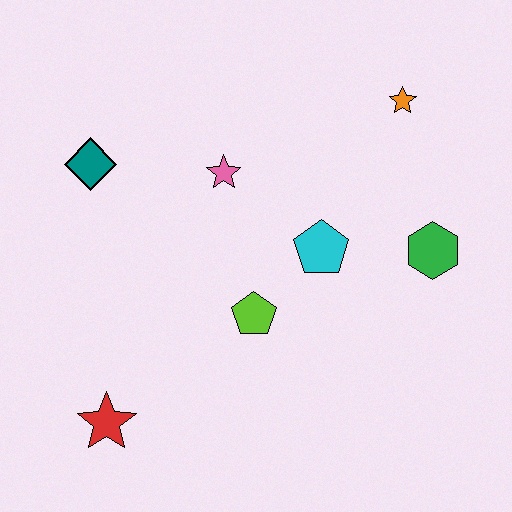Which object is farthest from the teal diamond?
The green hexagon is farthest from the teal diamond.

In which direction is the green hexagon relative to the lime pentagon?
The green hexagon is to the right of the lime pentagon.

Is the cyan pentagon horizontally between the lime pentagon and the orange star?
Yes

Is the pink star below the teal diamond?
Yes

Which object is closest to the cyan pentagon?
The lime pentagon is closest to the cyan pentagon.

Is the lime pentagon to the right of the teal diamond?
Yes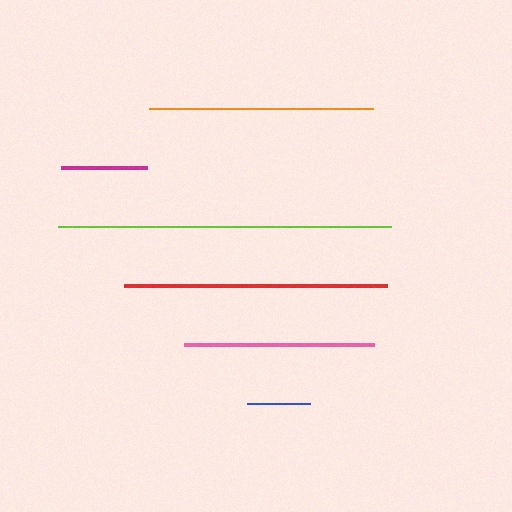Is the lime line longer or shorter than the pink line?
The lime line is longer than the pink line.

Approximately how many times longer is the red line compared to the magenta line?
The red line is approximately 3.0 times the length of the magenta line.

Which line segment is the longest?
The lime line is the longest at approximately 333 pixels.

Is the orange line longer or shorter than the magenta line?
The orange line is longer than the magenta line.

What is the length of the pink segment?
The pink segment is approximately 190 pixels long.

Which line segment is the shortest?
The blue line is the shortest at approximately 63 pixels.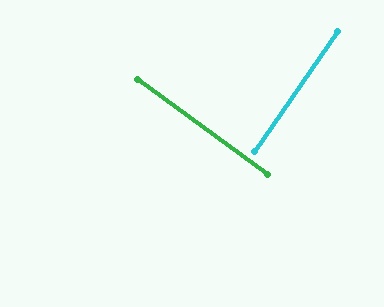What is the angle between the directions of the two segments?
Approximately 88 degrees.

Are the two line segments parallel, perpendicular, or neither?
Perpendicular — they meet at approximately 88°.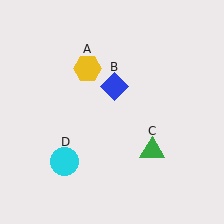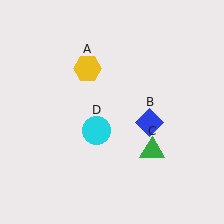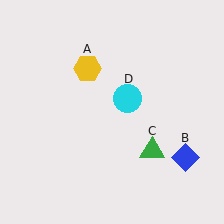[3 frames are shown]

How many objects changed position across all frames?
2 objects changed position: blue diamond (object B), cyan circle (object D).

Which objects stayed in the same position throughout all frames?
Yellow hexagon (object A) and green triangle (object C) remained stationary.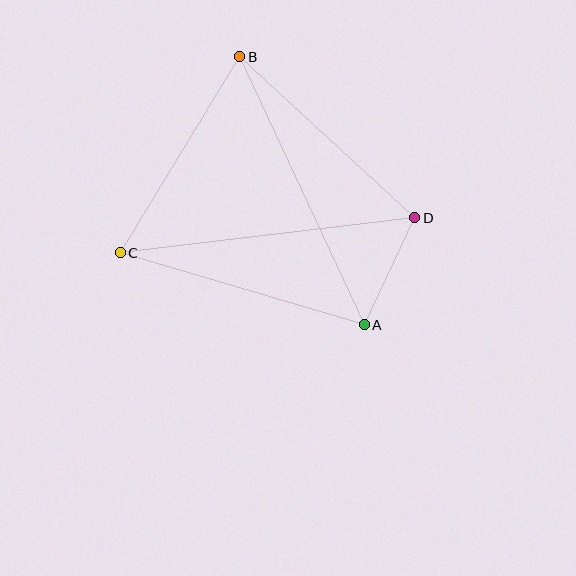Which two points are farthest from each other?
Points C and D are farthest from each other.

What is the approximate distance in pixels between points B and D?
The distance between B and D is approximately 238 pixels.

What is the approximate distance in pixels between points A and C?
The distance between A and C is approximately 254 pixels.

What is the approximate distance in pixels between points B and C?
The distance between B and C is approximately 229 pixels.